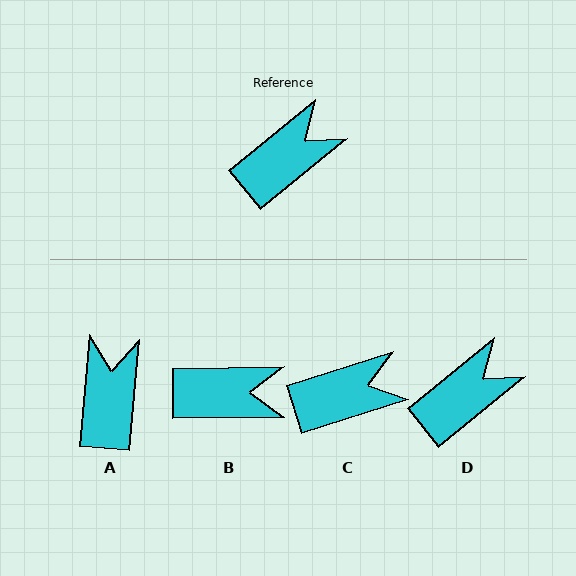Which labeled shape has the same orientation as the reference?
D.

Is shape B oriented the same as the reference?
No, it is off by about 38 degrees.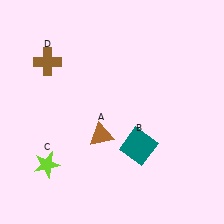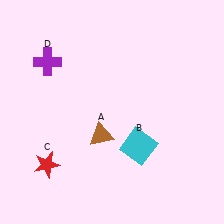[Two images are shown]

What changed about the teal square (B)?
In Image 1, B is teal. In Image 2, it changed to cyan.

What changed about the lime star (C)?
In Image 1, C is lime. In Image 2, it changed to red.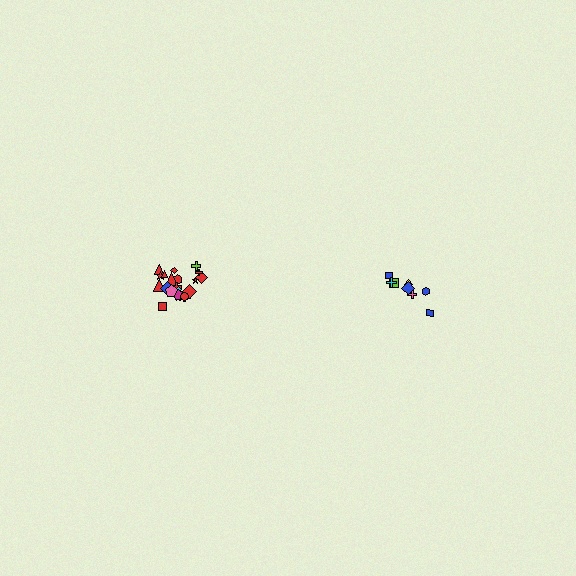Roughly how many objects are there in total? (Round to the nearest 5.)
Roughly 30 objects in total.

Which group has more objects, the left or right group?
The left group.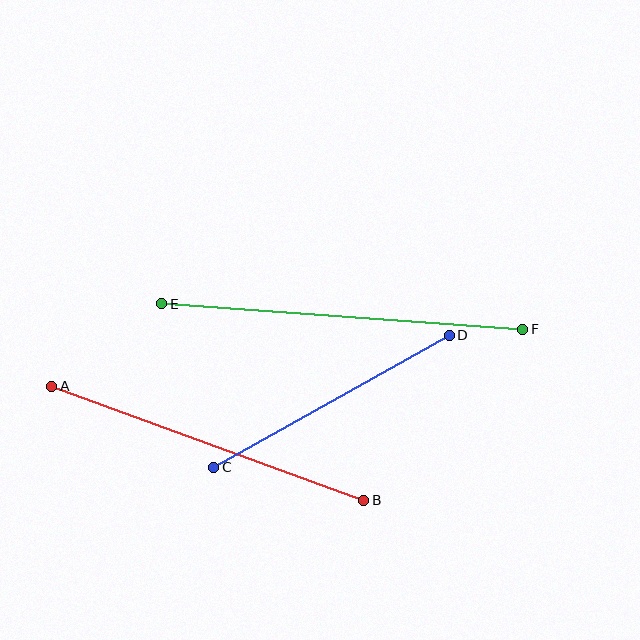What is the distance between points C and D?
The distance is approximately 270 pixels.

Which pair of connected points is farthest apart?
Points E and F are farthest apart.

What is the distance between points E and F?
The distance is approximately 362 pixels.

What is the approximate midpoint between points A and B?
The midpoint is at approximately (208, 443) pixels.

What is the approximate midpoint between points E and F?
The midpoint is at approximately (342, 316) pixels.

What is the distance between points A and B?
The distance is approximately 332 pixels.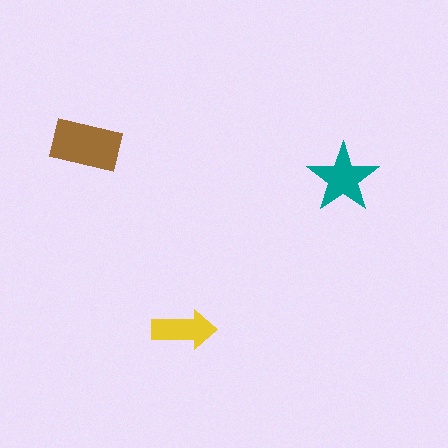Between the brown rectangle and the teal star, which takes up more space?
The brown rectangle.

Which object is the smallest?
The yellow arrow.